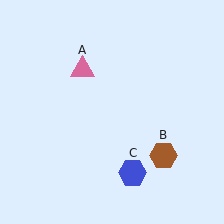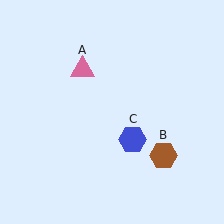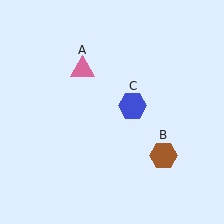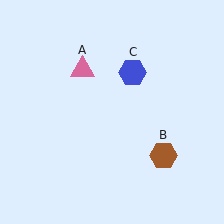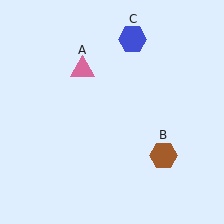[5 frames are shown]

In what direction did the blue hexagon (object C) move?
The blue hexagon (object C) moved up.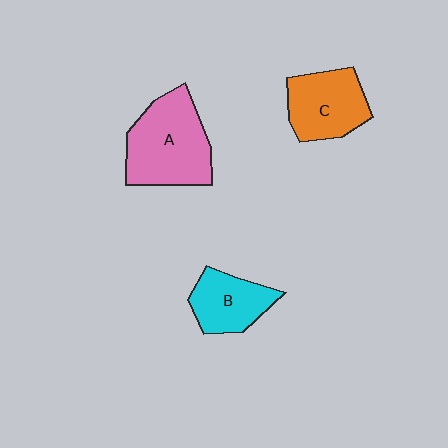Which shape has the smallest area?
Shape B (cyan).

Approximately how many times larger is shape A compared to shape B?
Approximately 1.6 times.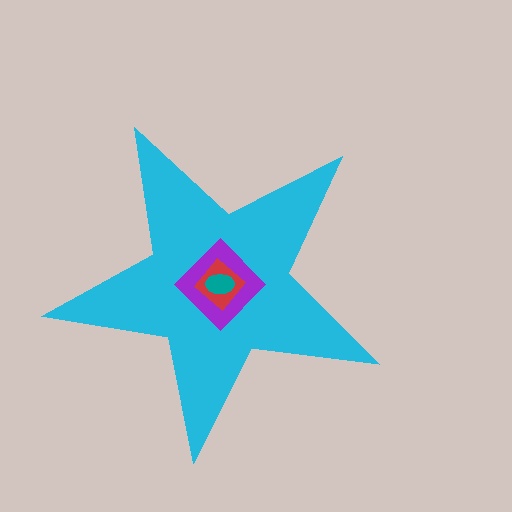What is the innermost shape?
The teal ellipse.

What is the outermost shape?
The cyan star.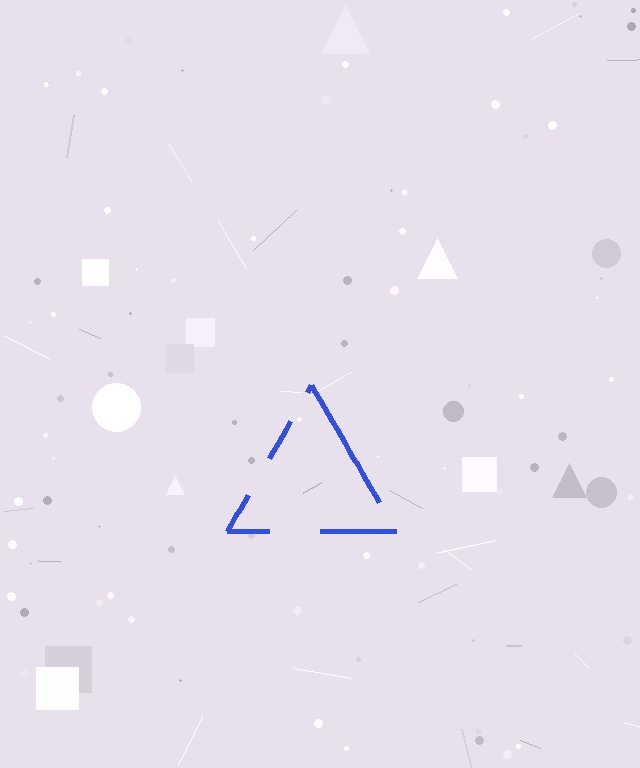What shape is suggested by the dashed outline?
The dashed outline suggests a triangle.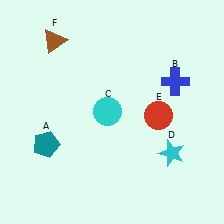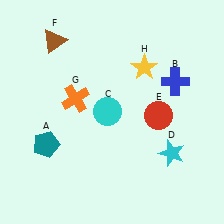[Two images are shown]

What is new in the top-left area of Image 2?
An orange cross (G) was added in the top-left area of Image 2.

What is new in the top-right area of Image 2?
A yellow star (H) was added in the top-right area of Image 2.